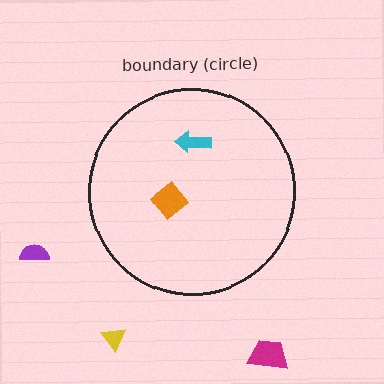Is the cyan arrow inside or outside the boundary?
Inside.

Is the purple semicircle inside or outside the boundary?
Outside.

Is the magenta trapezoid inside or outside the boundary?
Outside.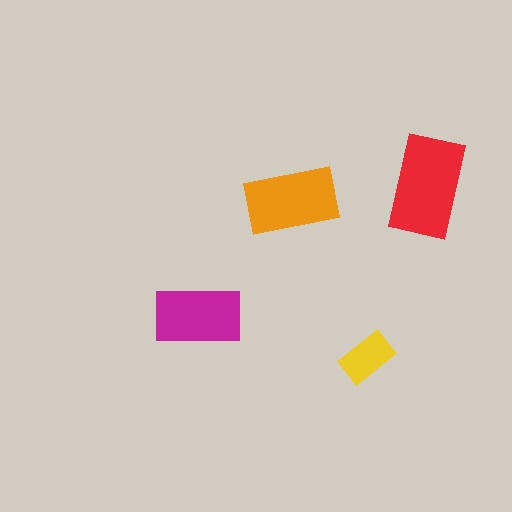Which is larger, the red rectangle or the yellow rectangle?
The red one.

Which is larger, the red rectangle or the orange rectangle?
The red one.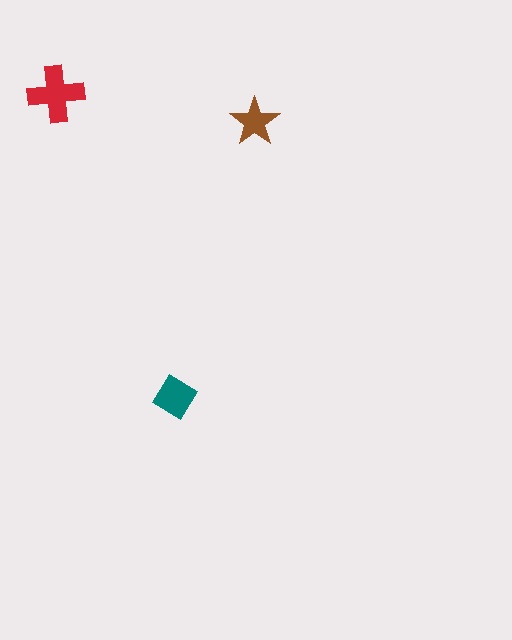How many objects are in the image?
There are 3 objects in the image.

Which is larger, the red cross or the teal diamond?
The red cross.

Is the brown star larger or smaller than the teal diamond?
Smaller.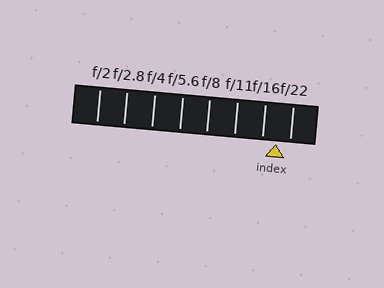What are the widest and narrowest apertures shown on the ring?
The widest aperture shown is f/2 and the narrowest is f/22.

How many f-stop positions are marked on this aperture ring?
There are 8 f-stop positions marked.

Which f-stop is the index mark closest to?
The index mark is closest to f/22.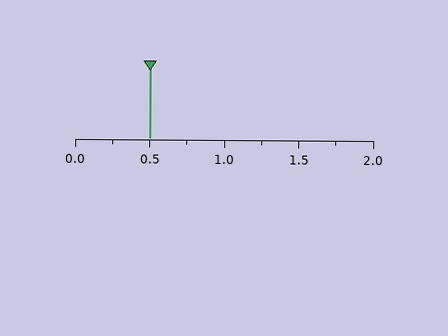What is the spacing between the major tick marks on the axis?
The major ticks are spaced 0.5 apart.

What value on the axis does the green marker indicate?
The marker indicates approximately 0.5.